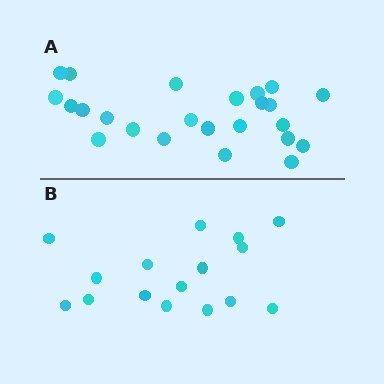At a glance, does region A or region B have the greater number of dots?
Region A (the top region) has more dots.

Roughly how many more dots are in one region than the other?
Region A has roughly 8 or so more dots than region B.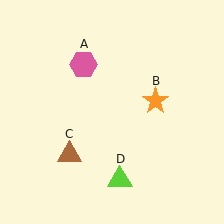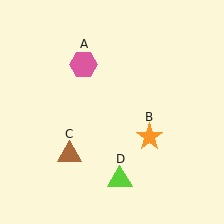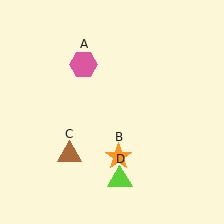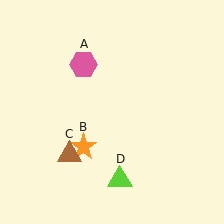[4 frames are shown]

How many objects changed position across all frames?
1 object changed position: orange star (object B).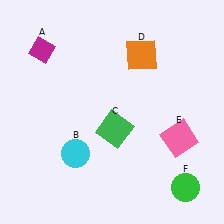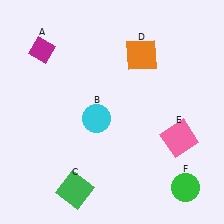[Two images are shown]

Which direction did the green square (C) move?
The green square (C) moved down.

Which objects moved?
The objects that moved are: the cyan circle (B), the green square (C).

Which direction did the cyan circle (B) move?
The cyan circle (B) moved up.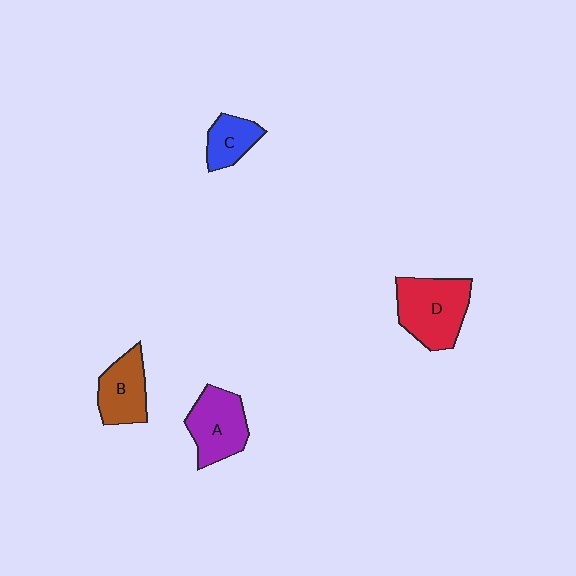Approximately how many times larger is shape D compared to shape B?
Approximately 1.4 times.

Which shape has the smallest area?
Shape C (blue).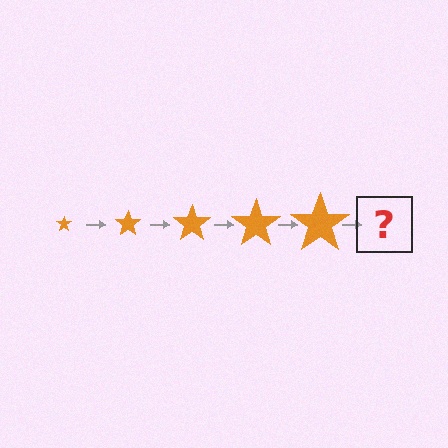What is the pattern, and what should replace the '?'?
The pattern is that the star gets progressively larger each step. The '?' should be an orange star, larger than the previous one.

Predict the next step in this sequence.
The next step is an orange star, larger than the previous one.